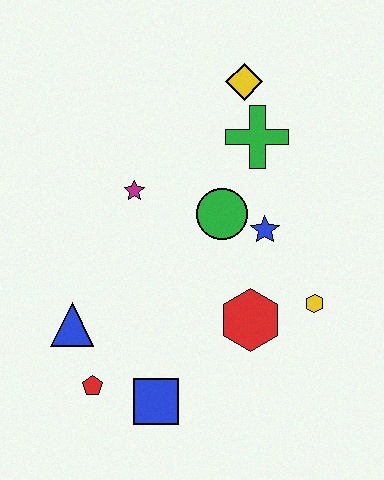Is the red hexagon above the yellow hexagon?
No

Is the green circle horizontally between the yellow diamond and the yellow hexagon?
No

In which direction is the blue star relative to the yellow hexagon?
The blue star is above the yellow hexagon.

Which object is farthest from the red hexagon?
The yellow diamond is farthest from the red hexagon.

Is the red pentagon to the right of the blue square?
No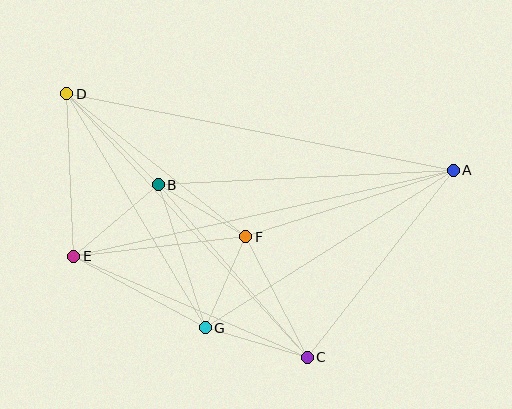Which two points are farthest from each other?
Points A and D are farthest from each other.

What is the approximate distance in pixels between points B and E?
The distance between B and E is approximately 111 pixels.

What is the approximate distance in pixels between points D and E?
The distance between D and E is approximately 163 pixels.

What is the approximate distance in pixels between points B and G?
The distance between B and G is approximately 151 pixels.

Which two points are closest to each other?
Points F and G are closest to each other.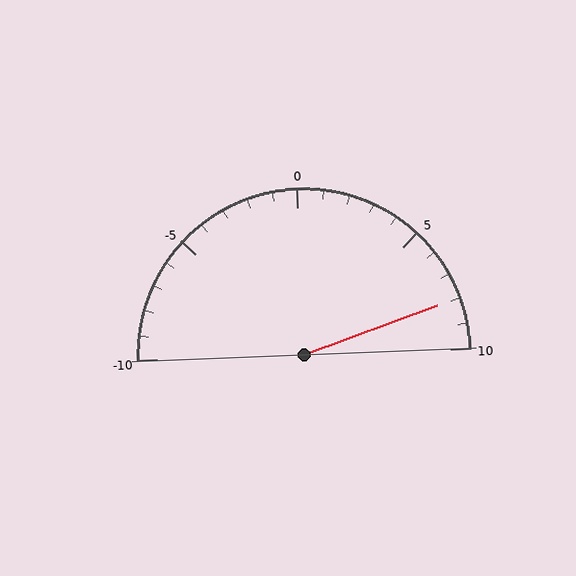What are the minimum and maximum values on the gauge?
The gauge ranges from -10 to 10.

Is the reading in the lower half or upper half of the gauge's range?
The reading is in the upper half of the range (-10 to 10).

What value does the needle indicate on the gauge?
The needle indicates approximately 8.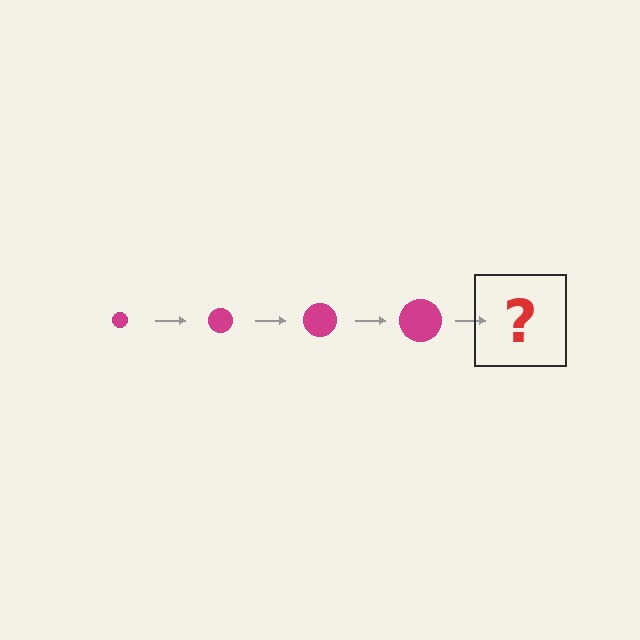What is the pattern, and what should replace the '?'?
The pattern is that the circle gets progressively larger each step. The '?' should be a magenta circle, larger than the previous one.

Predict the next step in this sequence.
The next step is a magenta circle, larger than the previous one.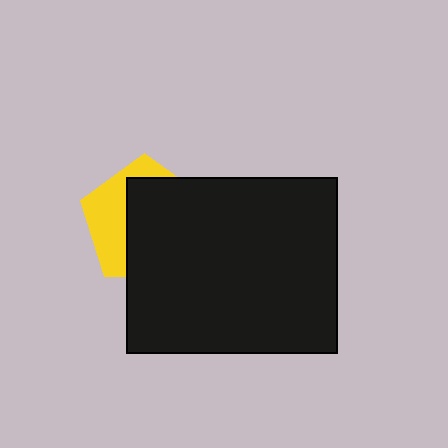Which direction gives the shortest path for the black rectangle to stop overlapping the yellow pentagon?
Moving right gives the shortest separation.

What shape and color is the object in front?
The object in front is a black rectangle.